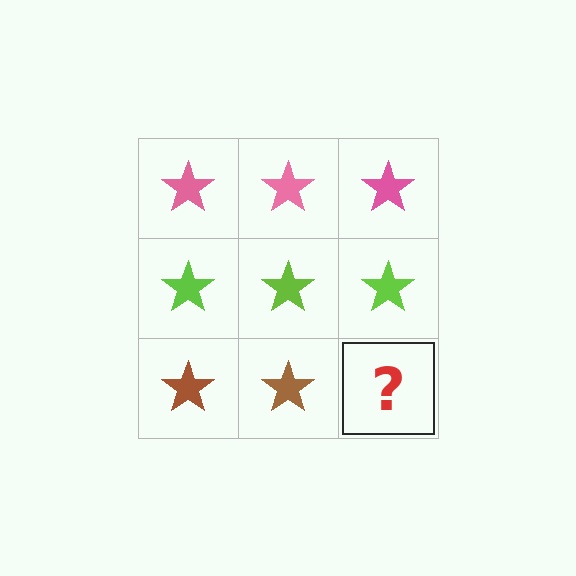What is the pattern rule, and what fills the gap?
The rule is that each row has a consistent color. The gap should be filled with a brown star.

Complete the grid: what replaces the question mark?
The question mark should be replaced with a brown star.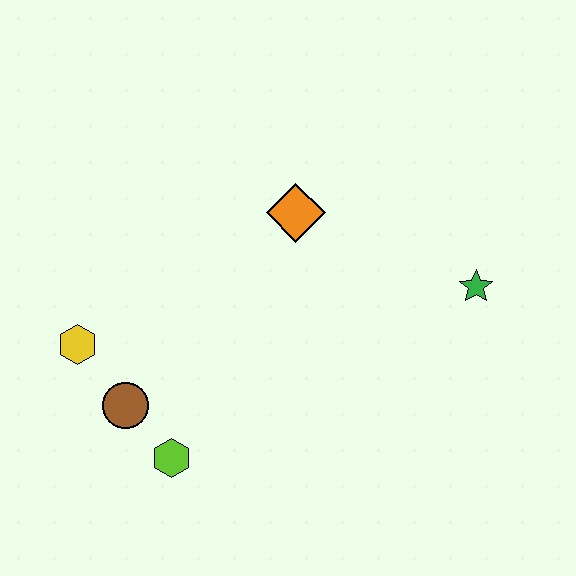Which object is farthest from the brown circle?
The green star is farthest from the brown circle.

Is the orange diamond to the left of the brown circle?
No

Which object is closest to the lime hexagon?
The brown circle is closest to the lime hexagon.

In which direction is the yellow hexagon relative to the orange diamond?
The yellow hexagon is to the left of the orange diamond.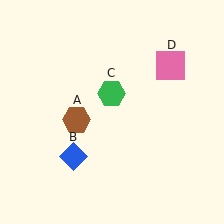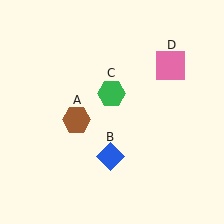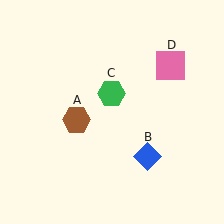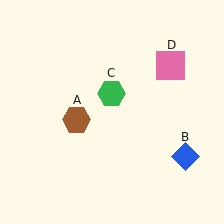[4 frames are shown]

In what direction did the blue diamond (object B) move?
The blue diamond (object B) moved right.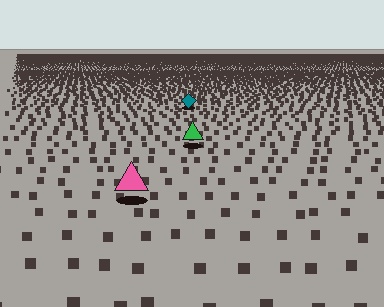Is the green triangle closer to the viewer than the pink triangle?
No. The pink triangle is closer — you can tell from the texture gradient: the ground texture is coarser near it.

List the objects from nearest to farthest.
From nearest to farthest: the pink triangle, the green triangle, the teal diamond.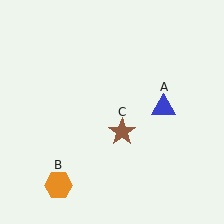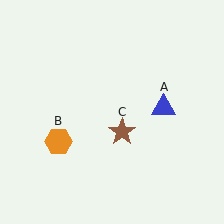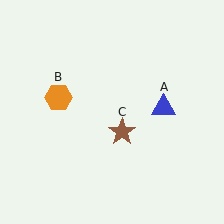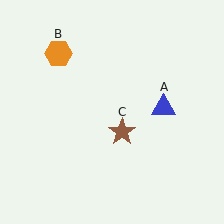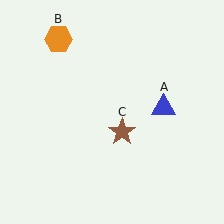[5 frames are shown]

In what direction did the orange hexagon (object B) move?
The orange hexagon (object B) moved up.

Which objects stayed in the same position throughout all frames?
Blue triangle (object A) and brown star (object C) remained stationary.